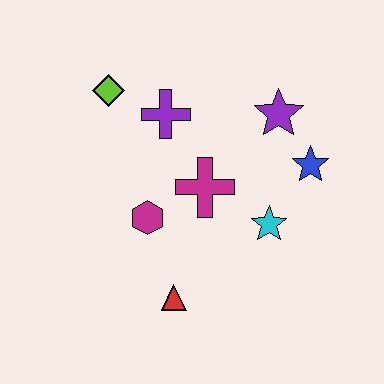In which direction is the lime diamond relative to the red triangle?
The lime diamond is above the red triangle.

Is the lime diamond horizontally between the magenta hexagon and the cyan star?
No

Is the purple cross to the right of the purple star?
No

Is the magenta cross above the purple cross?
No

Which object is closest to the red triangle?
The magenta hexagon is closest to the red triangle.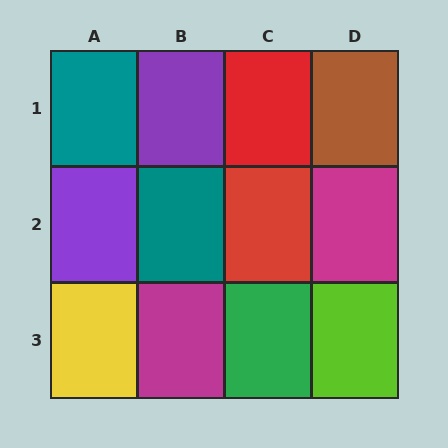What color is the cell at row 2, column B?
Teal.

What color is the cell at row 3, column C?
Green.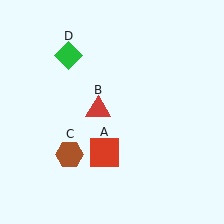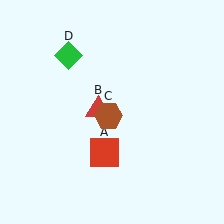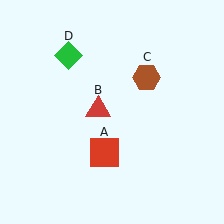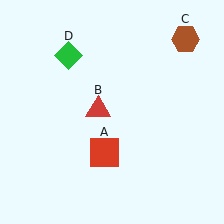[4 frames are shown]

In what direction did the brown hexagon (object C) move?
The brown hexagon (object C) moved up and to the right.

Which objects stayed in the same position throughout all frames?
Red square (object A) and red triangle (object B) and green diamond (object D) remained stationary.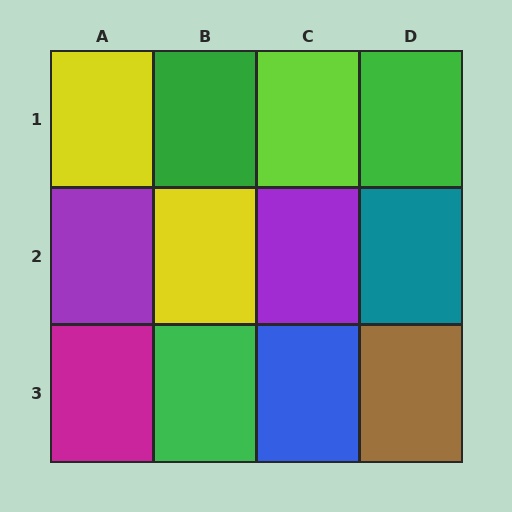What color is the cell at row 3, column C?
Blue.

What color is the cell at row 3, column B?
Green.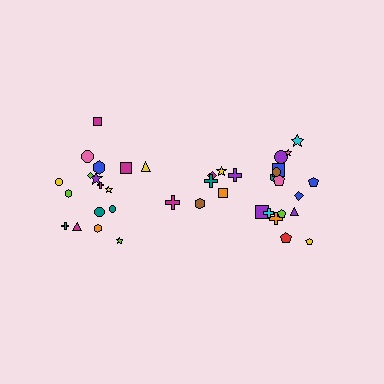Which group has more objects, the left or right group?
The right group.